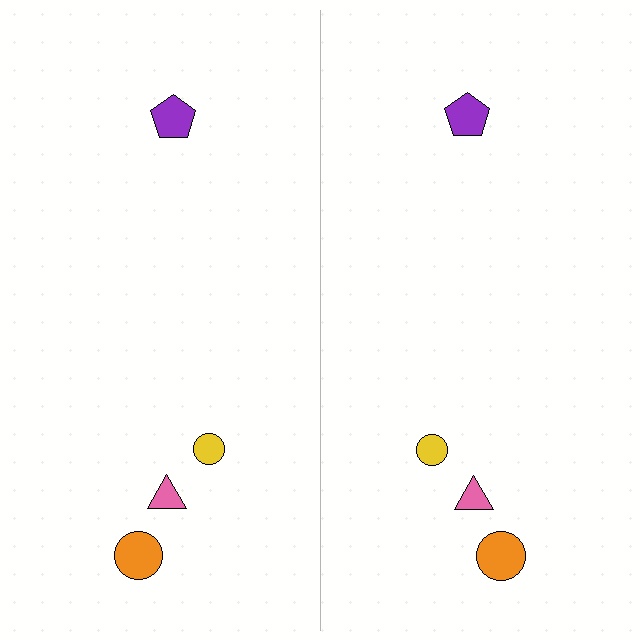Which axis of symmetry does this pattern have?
The pattern has a vertical axis of symmetry running through the center of the image.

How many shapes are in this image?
There are 8 shapes in this image.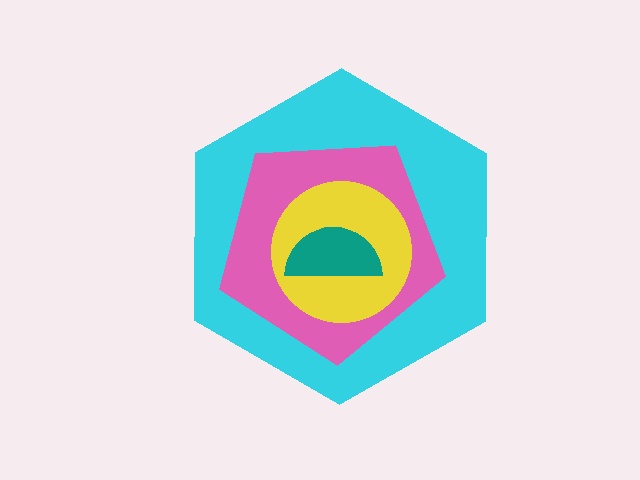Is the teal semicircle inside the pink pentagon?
Yes.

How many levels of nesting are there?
4.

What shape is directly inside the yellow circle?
The teal semicircle.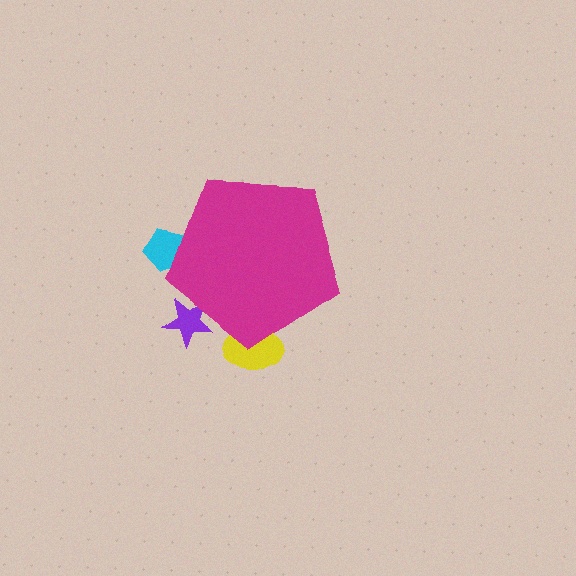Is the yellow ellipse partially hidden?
Yes, the yellow ellipse is partially hidden behind the magenta pentagon.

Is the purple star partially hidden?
Yes, the purple star is partially hidden behind the magenta pentagon.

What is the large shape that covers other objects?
A magenta pentagon.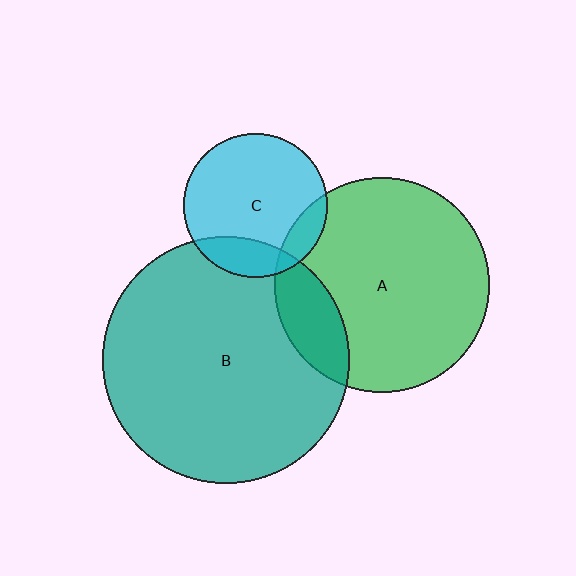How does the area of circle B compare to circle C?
Approximately 2.9 times.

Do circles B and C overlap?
Yes.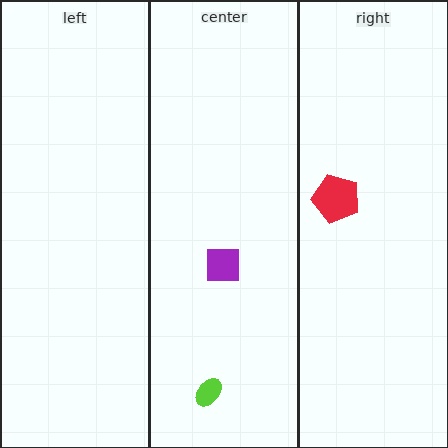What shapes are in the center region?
The lime ellipse, the purple square.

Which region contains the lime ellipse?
The center region.